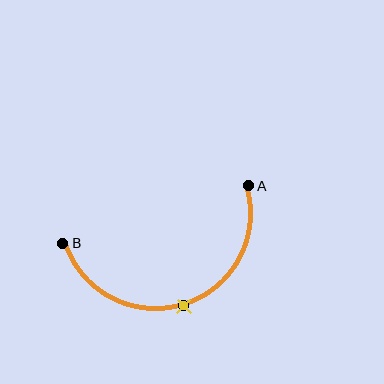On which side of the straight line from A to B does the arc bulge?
The arc bulges below the straight line connecting A and B.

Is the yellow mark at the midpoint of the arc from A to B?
Yes. The yellow mark lies on the arc at equal arc-length from both A and B — it is the arc midpoint.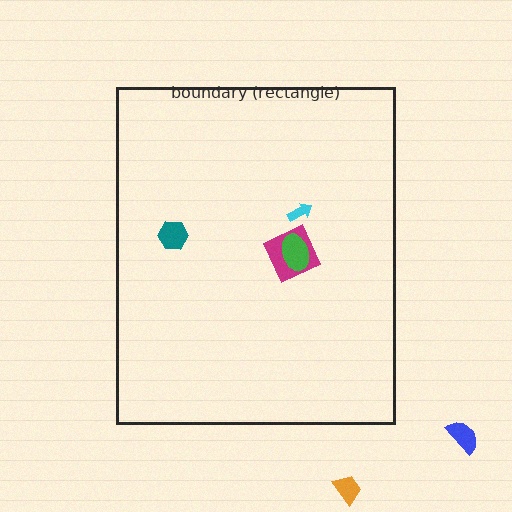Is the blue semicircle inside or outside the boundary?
Outside.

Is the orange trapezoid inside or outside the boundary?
Outside.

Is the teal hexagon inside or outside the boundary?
Inside.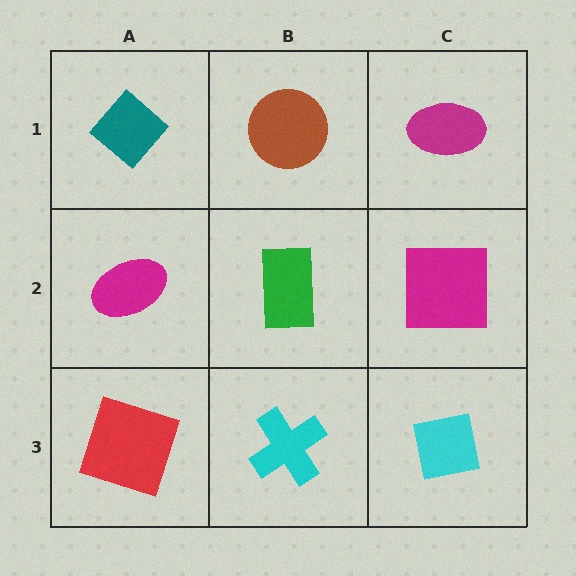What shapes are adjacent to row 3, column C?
A magenta square (row 2, column C), a cyan cross (row 3, column B).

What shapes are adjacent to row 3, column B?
A green rectangle (row 2, column B), a red square (row 3, column A), a cyan square (row 3, column C).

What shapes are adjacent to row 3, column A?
A magenta ellipse (row 2, column A), a cyan cross (row 3, column B).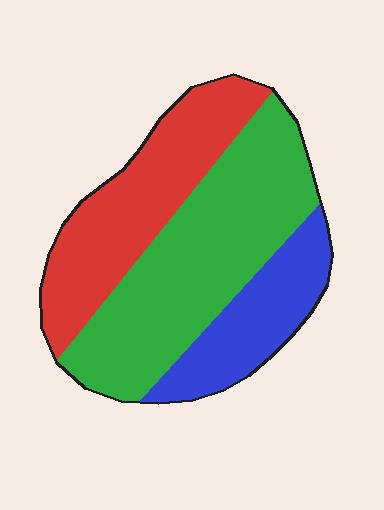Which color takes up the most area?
Green, at roughly 45%.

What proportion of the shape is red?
Red takes up between a quarter and a half of the shape.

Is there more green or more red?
Green.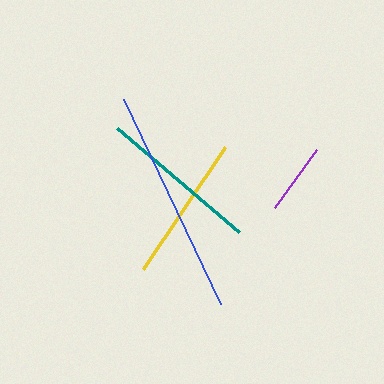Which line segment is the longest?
The blue line is the longest at approximately 227 pixels.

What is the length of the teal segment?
The teal segment is approximately 159 pixels long.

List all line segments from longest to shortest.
From longest to shortest: blue, teal, yellow, purple.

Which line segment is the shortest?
The purple line is the shortest at approximately 72 pixels.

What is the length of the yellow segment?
The yellow segment is approximately 147 pixels long.